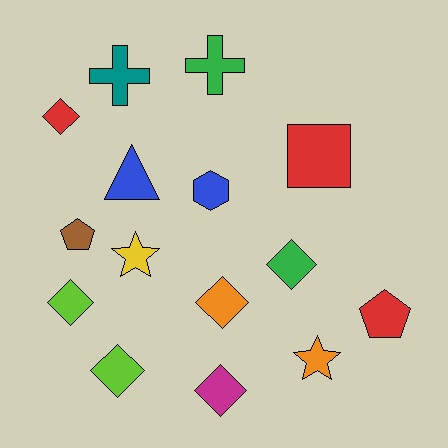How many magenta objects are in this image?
There is 1 magenta object.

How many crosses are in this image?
There are 2 crosses.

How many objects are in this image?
There are 15 objects.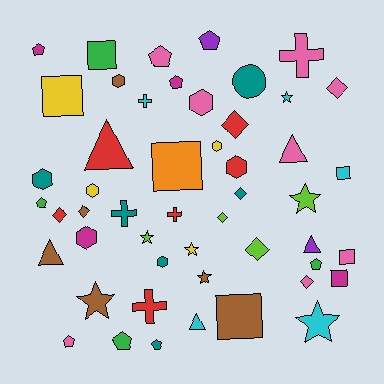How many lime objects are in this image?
There are 4 lime objects.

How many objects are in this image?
There are 50 objects.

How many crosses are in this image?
There are 5 crosses.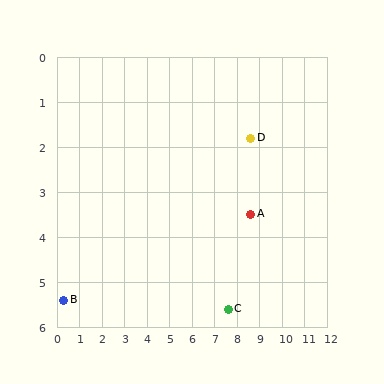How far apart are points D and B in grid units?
Points D and B are about 9.0 grid units apart.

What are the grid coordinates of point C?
Point C is at approximately (7.6, 5.6).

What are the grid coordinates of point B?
Point B is at approximately (0.3, 5.4).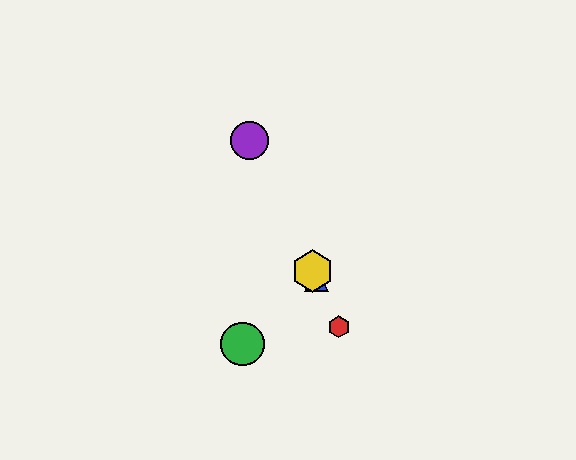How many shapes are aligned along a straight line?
4 shapes (the red hexagon, the blue triangle, the yellow hexagon, the purple circle) are aligned along a straight line.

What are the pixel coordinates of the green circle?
The green circle is at (242, 344).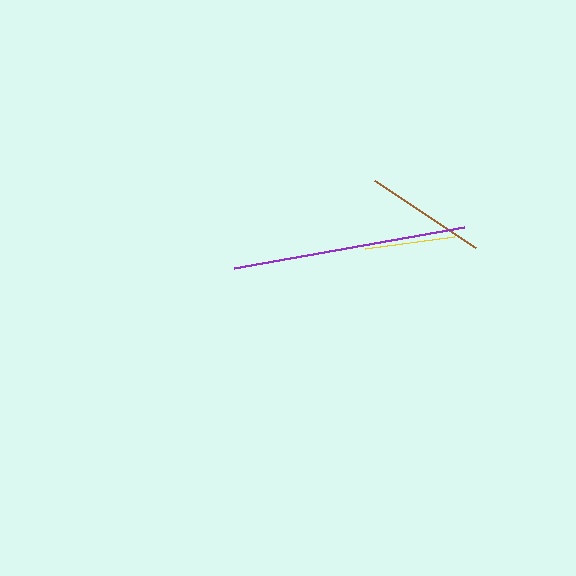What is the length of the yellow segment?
The yellow segment is approximately 90 pixels long.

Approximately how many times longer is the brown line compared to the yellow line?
The brown line is approximately 1.3 times the length of the yellow line.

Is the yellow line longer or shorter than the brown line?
The brown line is longer than the yellow line.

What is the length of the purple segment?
The purple segment is approximately 234 pixels long.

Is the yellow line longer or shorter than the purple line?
The purple line is longer than the yellow line.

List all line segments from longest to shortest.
From longest to shortest: purple, brown, yellow.